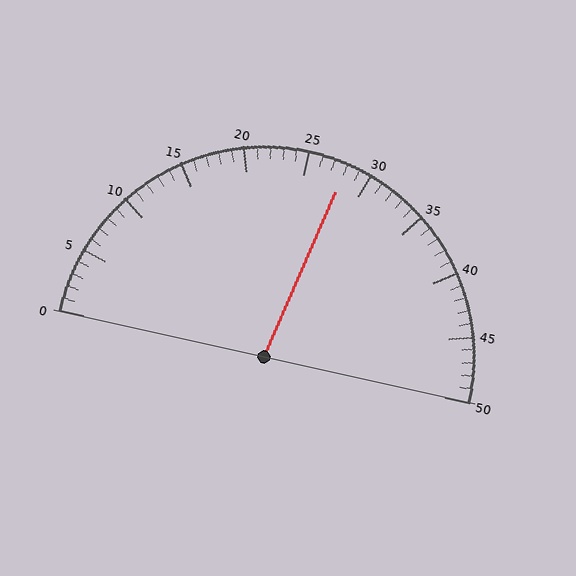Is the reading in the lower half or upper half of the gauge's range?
The reading is in the upper half of the range (0 to 50).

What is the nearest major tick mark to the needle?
The nearest major tick mark is 30.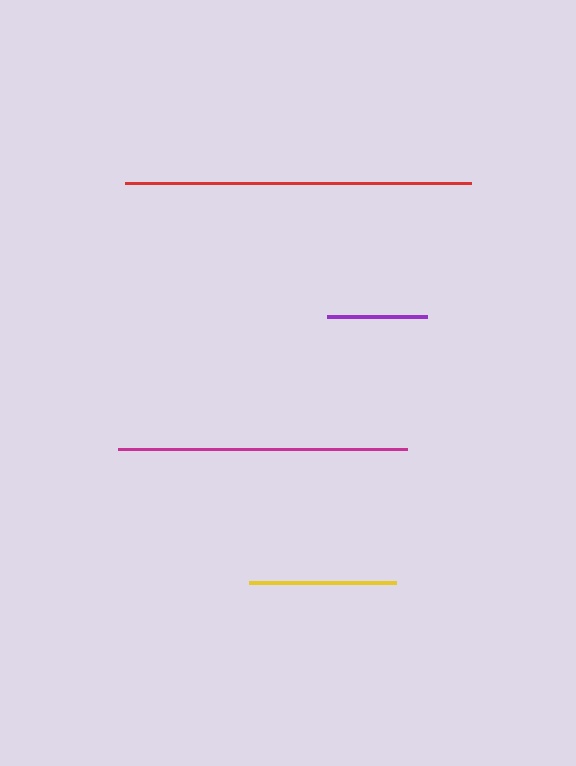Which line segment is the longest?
The red line is the longest at approximately 346 pixels.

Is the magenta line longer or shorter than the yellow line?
The magenta line is longer than the yellow line.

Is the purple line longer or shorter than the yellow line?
The yellow line is longer than the purple line.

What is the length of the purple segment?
The purple segment is approximately 101 pixels long.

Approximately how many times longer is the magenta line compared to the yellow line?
The magenta line is approximately 2.0 times the length of the yellow line.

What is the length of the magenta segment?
The magenta segment is approximately 290 pixels long.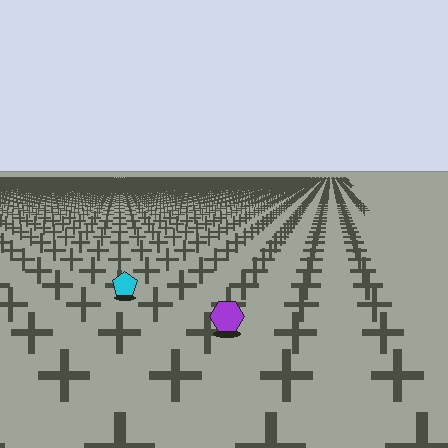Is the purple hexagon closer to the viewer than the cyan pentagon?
Yes. The purple hexagon is closer — you can tell from the texture gradient: the ground texture is coarser near it.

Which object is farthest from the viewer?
The cyan pentagon is farthest from the viewer. It appears smaller and the ground texture around it is denser.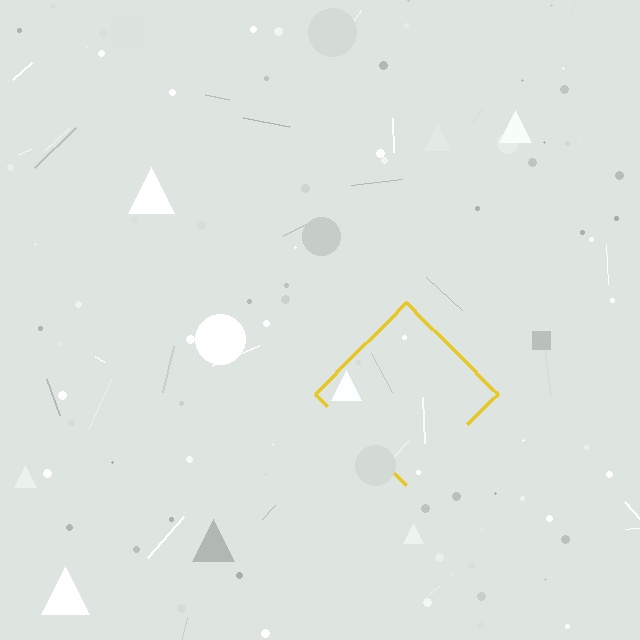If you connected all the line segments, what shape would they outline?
They would outline a diamond.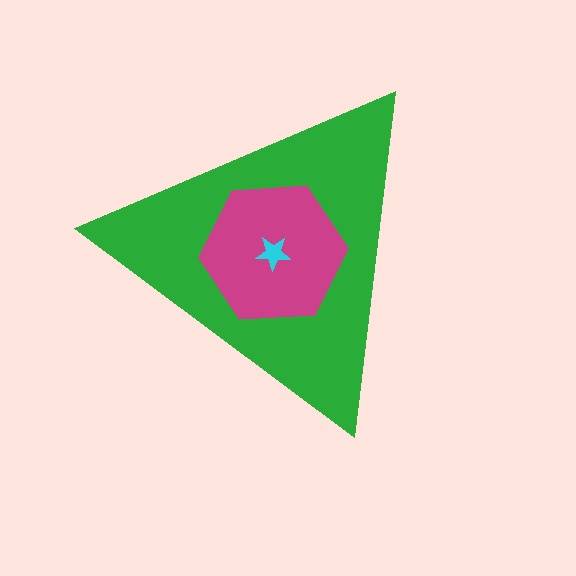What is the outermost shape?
The green triangle.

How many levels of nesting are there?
3.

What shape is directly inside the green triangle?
The magenta hexagon.